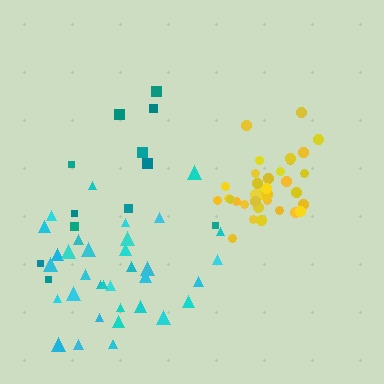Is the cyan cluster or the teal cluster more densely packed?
Cyan.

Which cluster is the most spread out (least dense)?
Teal.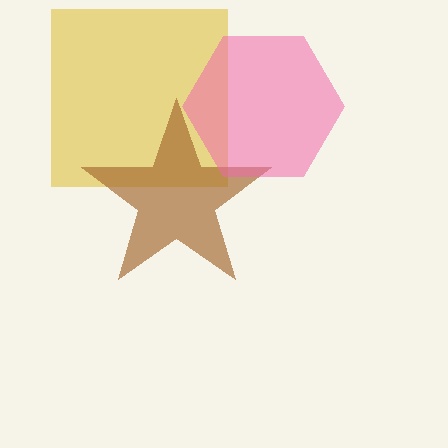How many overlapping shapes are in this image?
There are 3 overlapping shapes in the image.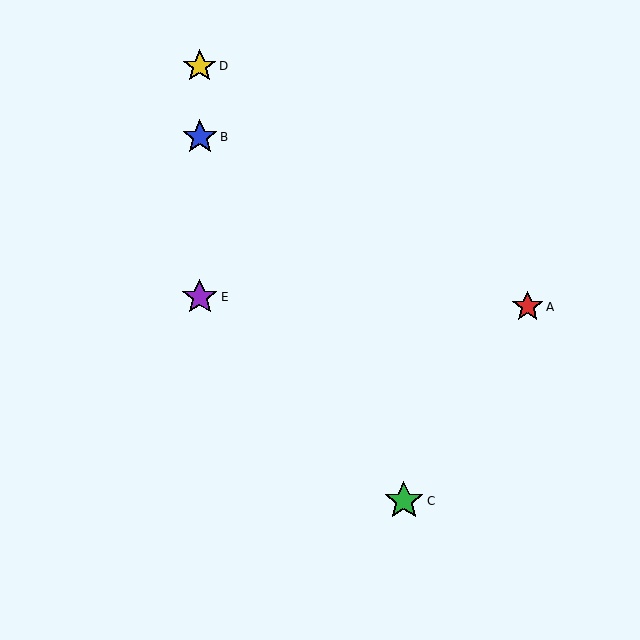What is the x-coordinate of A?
Object A is at x≈528.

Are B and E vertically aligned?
Yes, both are at x≈200.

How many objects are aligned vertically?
3 objects (B, D, E) are aligned vertically.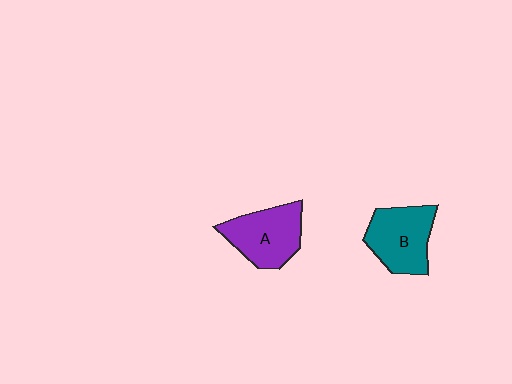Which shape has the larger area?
Shape A (purple).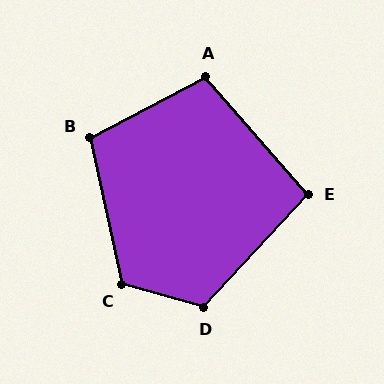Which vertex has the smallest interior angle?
E, at approximately 96 degrees.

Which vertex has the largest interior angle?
C, at approximately 118 degrees.